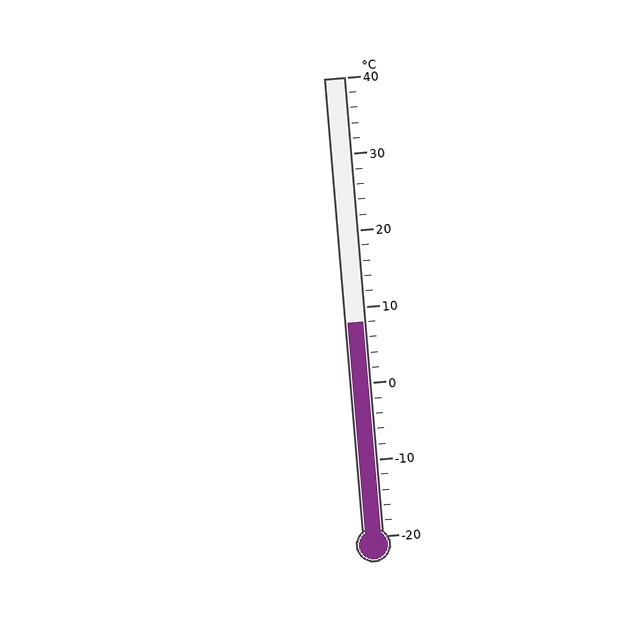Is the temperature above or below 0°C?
The temperature is above 0°C.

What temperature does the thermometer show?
The thermometer shows approximately 8°C.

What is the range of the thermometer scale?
The thermometer scale ranges from -20°C to 40°C.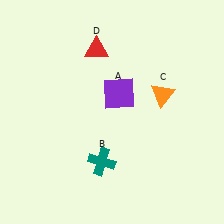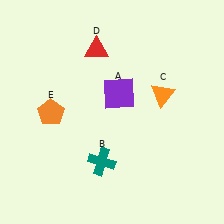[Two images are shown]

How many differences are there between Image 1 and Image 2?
There is 1 difference between the two images.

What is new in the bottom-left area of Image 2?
An orange pentagon (E) was added in the bottom-left area of Image 2.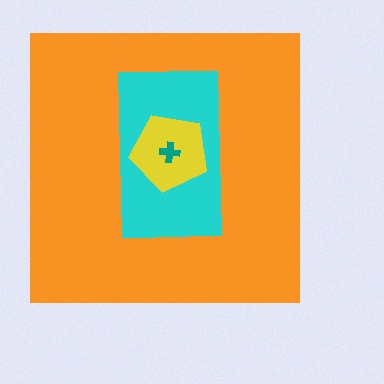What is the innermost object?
The teal cross.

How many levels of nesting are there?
4.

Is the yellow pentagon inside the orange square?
Yes.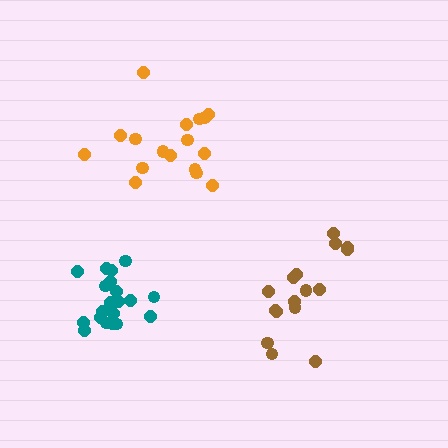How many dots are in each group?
Group 1: 16 dots, Group 2: 21 dots, Group 3: 17 dots (54 total).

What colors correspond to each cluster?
The clusters are colored: brown, teal, orange.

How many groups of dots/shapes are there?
There are 3 groups.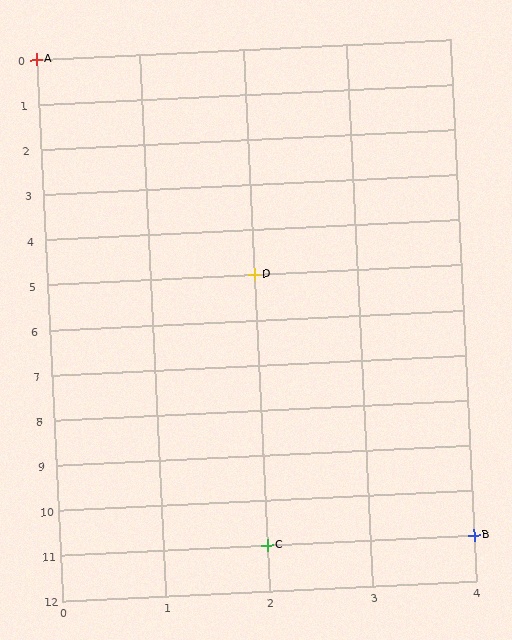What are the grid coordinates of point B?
Point B is at grid coordinates (4, 11).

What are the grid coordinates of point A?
Point A is at grid coordinates (0, 0).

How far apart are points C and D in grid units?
Points C and D are 6 rows apart.